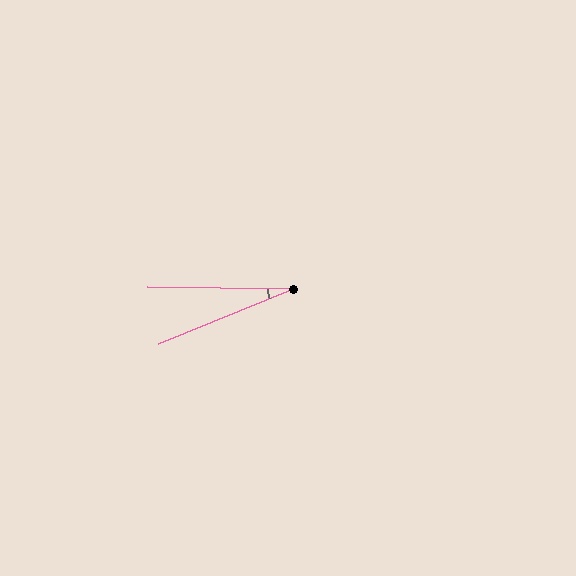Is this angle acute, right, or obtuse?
It is acute.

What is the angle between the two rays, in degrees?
Approximately 23 degrees.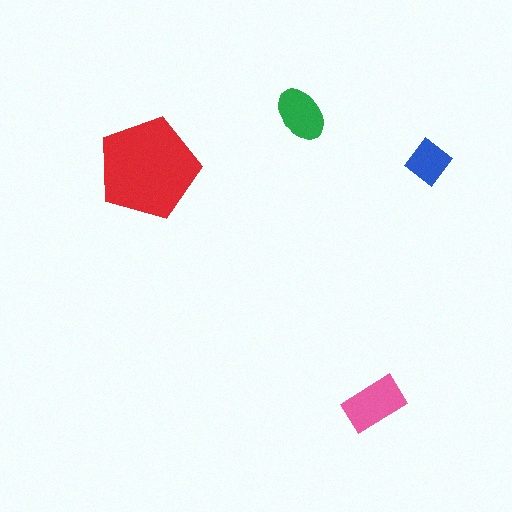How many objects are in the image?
There are 4 objects in the image.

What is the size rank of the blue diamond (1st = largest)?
4th.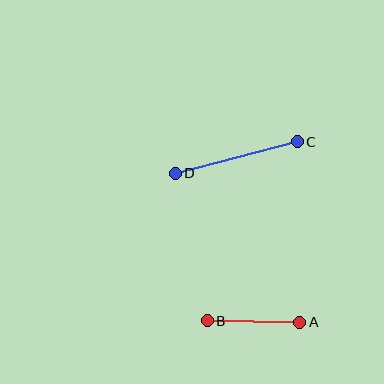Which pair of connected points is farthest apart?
Points C and D are farthest apart.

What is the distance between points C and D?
The distance is approximately 126 pixels.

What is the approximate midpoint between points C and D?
The midpoint is at approximately (236, 158) pixels.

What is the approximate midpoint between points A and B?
The midpoint is at approximately (253, 321) pixels.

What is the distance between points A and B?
The distance is approximately 93 pixels.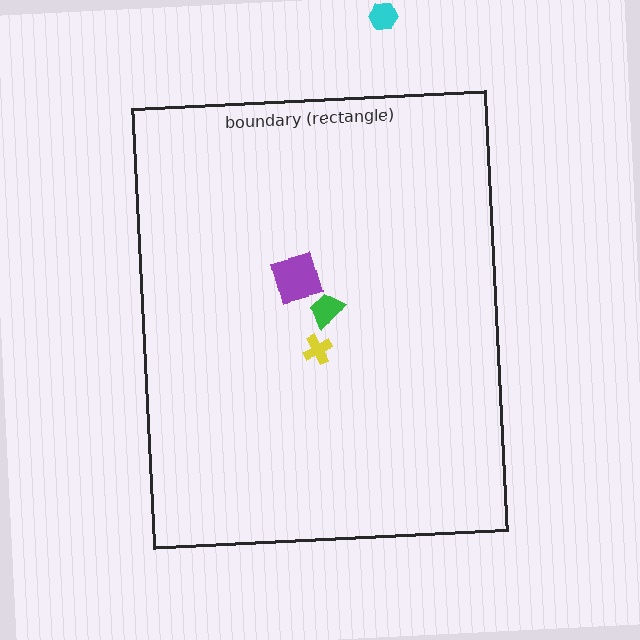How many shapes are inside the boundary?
3 inside, 1 outside.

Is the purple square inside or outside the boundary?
Inside.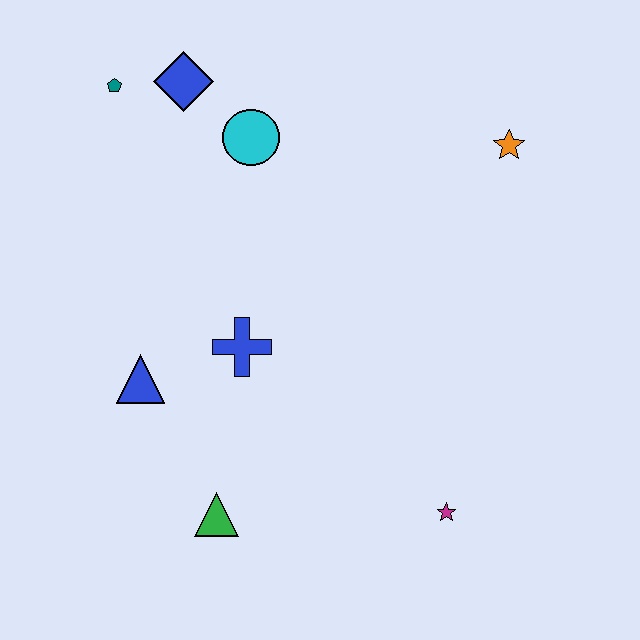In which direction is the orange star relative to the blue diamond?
The orange star is to the right of the blue diamond.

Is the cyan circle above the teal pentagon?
No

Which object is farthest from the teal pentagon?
The magenta star is farthest from the teal pentagon.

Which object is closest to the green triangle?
The blue triangle is closest to the green triangle.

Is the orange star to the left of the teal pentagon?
No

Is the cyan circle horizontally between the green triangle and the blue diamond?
No